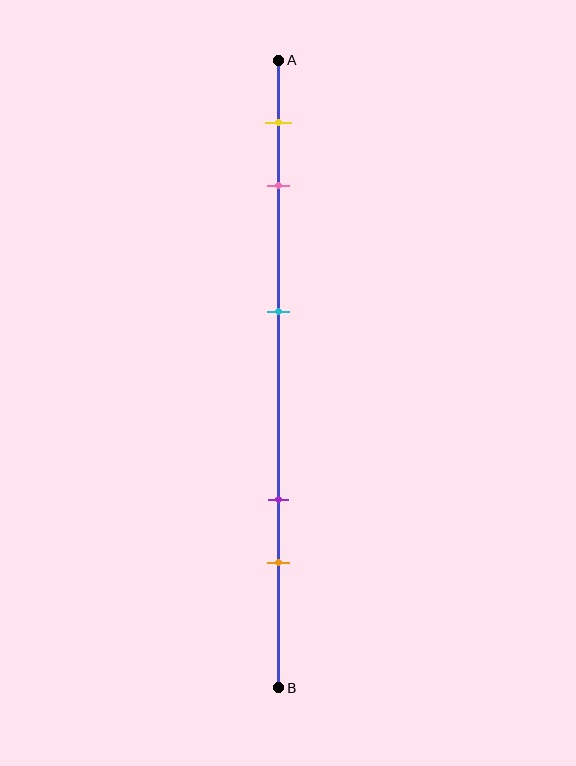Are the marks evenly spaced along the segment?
No, the marks are not evenly spaced.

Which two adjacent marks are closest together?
The yellow and pink marks are the closest adjacent pair.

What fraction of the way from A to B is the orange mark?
The orange mark is approximately 80% (0.8) of the way from A to B.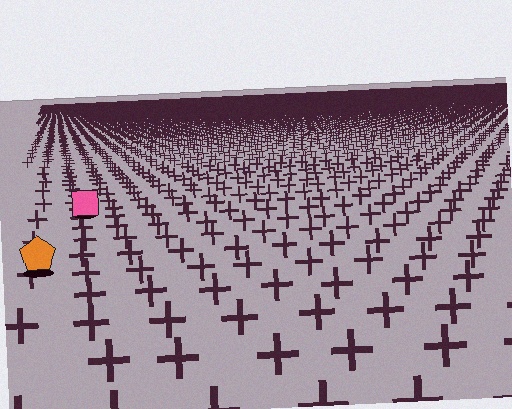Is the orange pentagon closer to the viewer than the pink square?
Yes. The orange pentagon is closer — you can tell from the texture gradient: the ground texture is coarser near it.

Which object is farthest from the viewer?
The pink square is farthest from the viewer. It appears smaller and the ground texture around it is denser.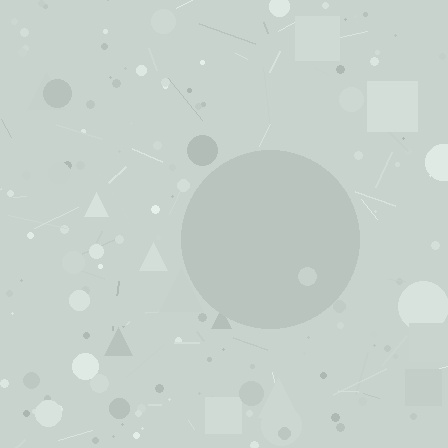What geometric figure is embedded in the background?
A circle is embedded in the background.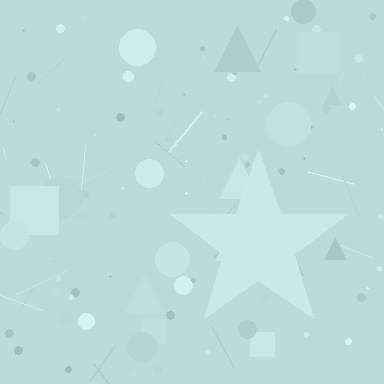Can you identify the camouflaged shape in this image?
The camouflaged shape is a star.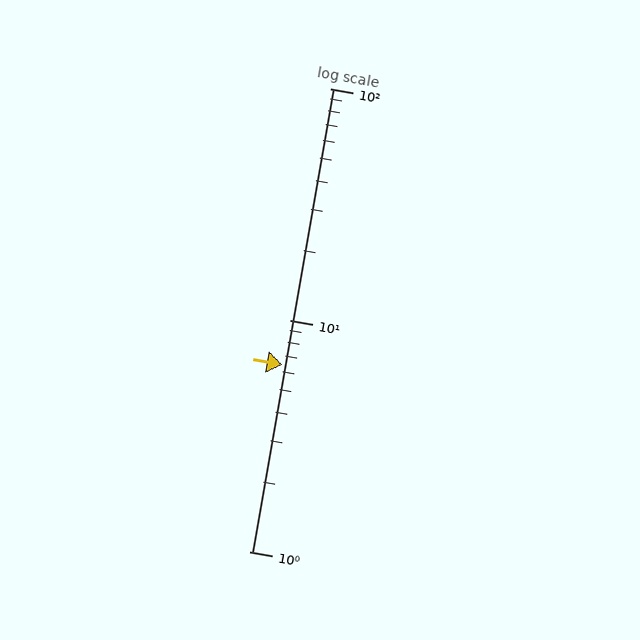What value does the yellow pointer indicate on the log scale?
The pointer indicates approximately 6.4.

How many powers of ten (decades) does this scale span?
The scale spans 2 decades, from 1 to 100.